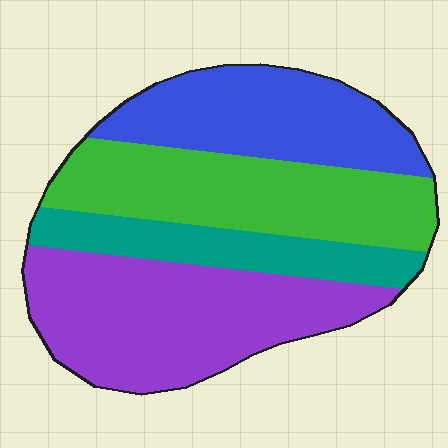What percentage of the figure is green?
Green covers 28% of the figure.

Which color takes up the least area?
Teal, at roughly 15%.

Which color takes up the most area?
Purple, at roughly 35%.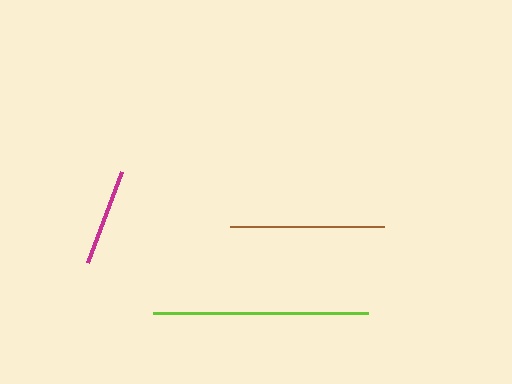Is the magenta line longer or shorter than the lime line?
The lime line is longer than the magenta line.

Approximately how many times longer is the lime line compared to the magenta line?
The lime line is approximately 2.2 times the length of the magenta line.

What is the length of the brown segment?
The brown segment is approximately 154 pixels long.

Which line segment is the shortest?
The magenta line is the shortest at approximately 98 pixels.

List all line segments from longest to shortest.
From longest to shortest: lime, brown, magenta.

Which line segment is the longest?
The lime line is the longest at approximately 215 pixels.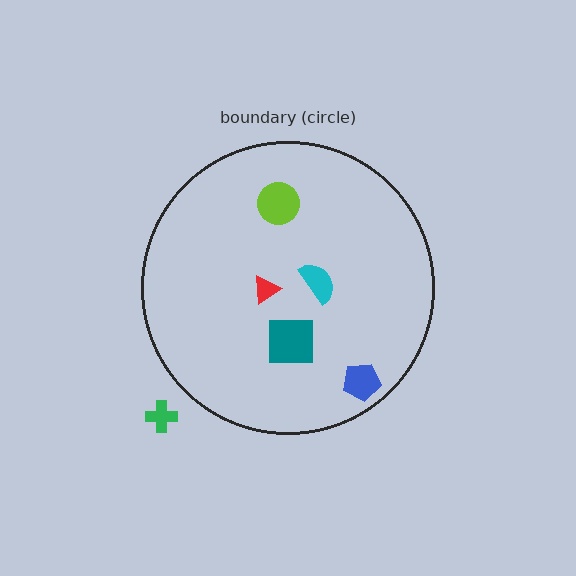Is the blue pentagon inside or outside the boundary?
Inside.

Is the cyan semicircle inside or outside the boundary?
Inside.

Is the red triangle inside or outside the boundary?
Inside.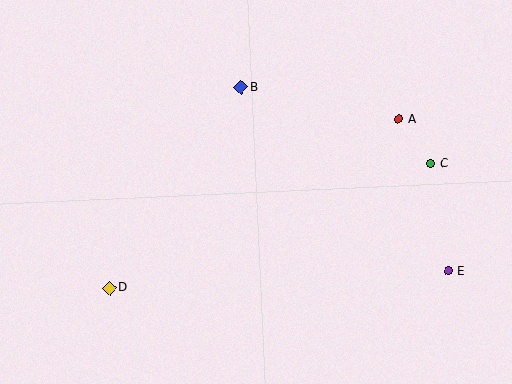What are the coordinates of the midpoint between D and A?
The midpoint between D and A is at (254, 204).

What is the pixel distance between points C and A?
The distance between C and A is 55 pixels.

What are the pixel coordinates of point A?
Point A is at (399, 119).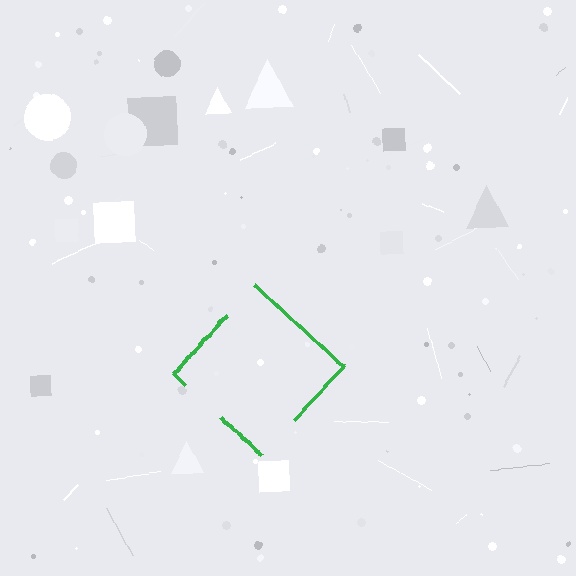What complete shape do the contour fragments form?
The contour fragments form a diamond.